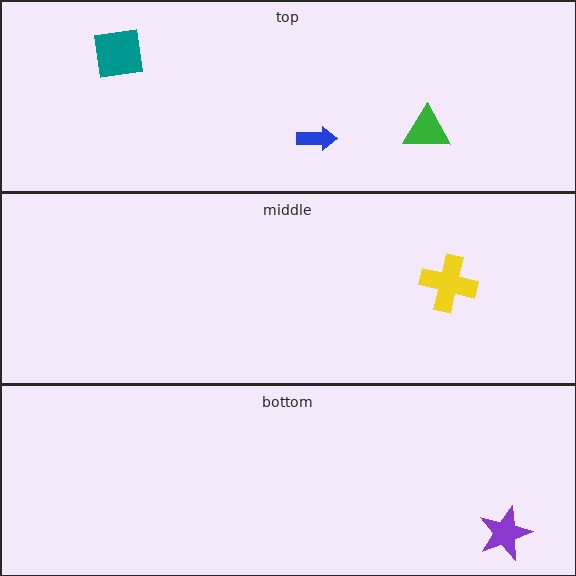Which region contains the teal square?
The top region.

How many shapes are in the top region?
3.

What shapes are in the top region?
The green triangle, the blue arrow, the teal square.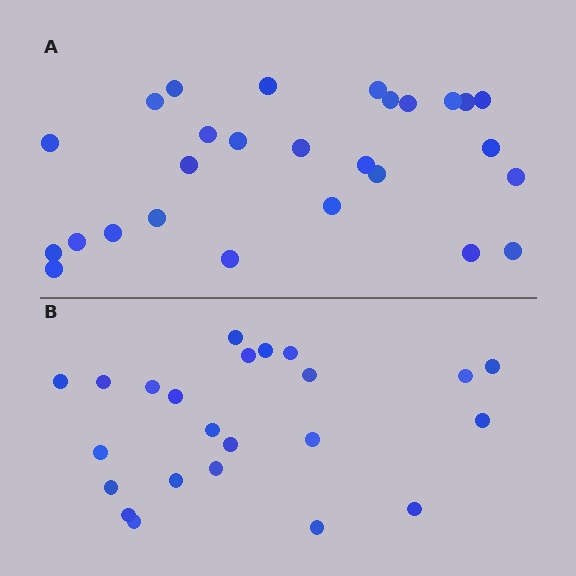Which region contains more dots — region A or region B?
Region A (the top region) has more dots.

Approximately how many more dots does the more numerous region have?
Region A has about 4 more dots than region B.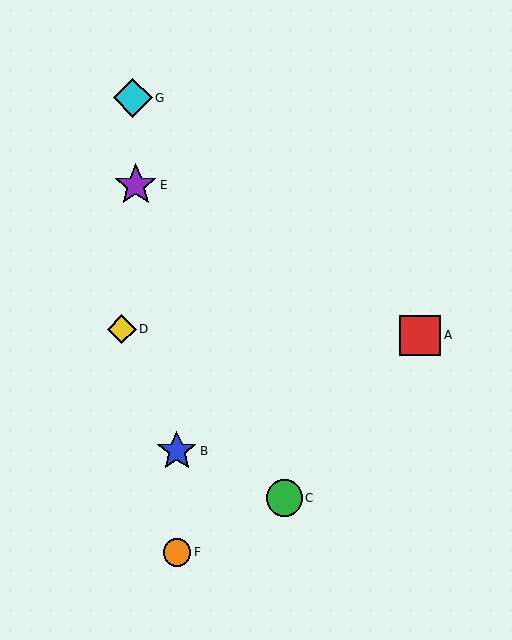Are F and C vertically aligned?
No, F is at x≈177 and C is at x≈284.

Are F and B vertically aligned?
Yes, both are at x≈177.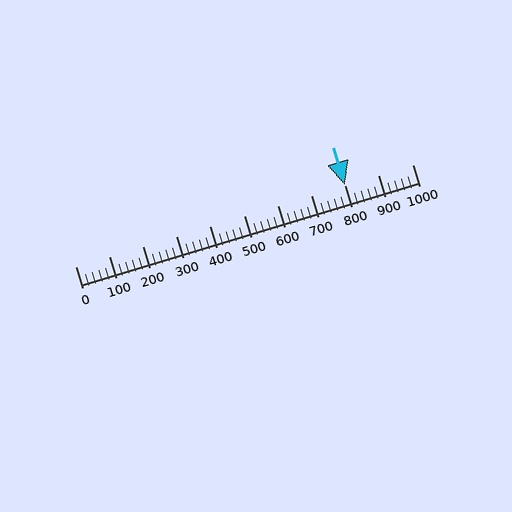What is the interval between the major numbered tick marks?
The major tick marks are spaced 100 units apart.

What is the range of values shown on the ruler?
The ruler shows values from 0 to 1000.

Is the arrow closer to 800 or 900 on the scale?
The arrow is closer to 800.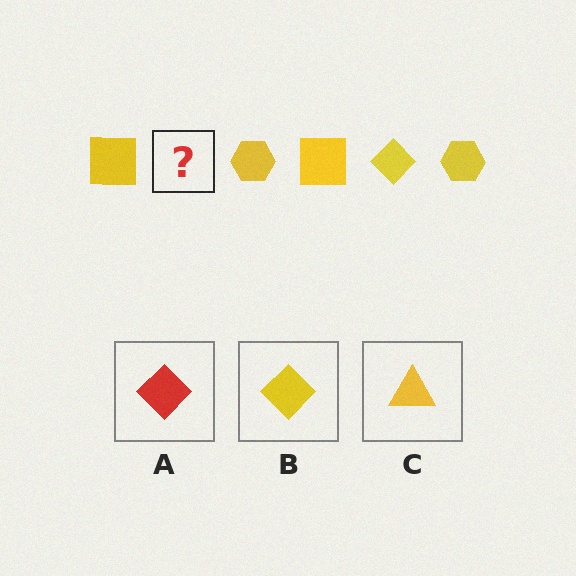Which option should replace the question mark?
Option B.